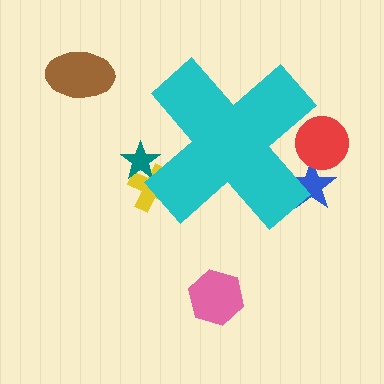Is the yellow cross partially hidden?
Yes, the yellow cross is partially hidden behind the cyan cross.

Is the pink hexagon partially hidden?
No, the pink hexagon is fully visible.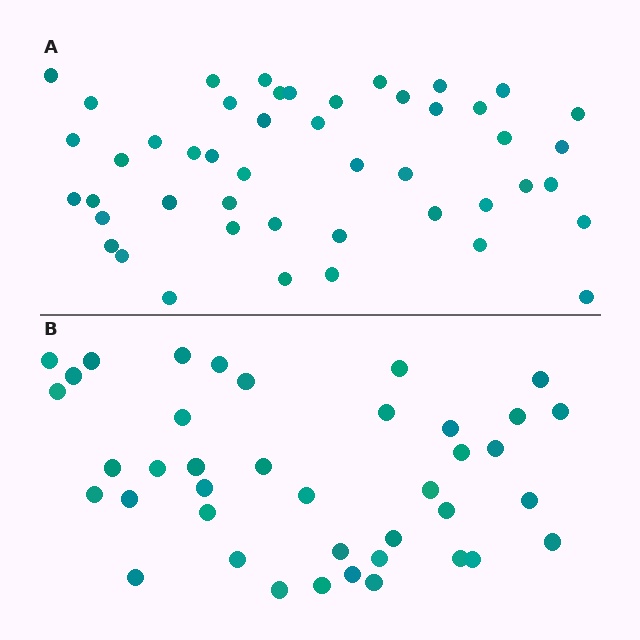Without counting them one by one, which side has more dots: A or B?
Region A (the top region) has more dots.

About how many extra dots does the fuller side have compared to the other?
Region A has roughly 8 or so more dots than region B.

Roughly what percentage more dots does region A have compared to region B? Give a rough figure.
About 20% more.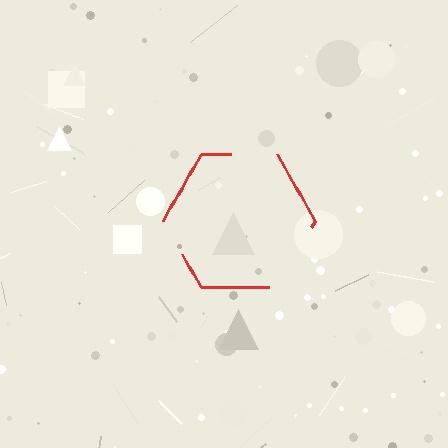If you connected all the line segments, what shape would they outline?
They would outline a hexagon.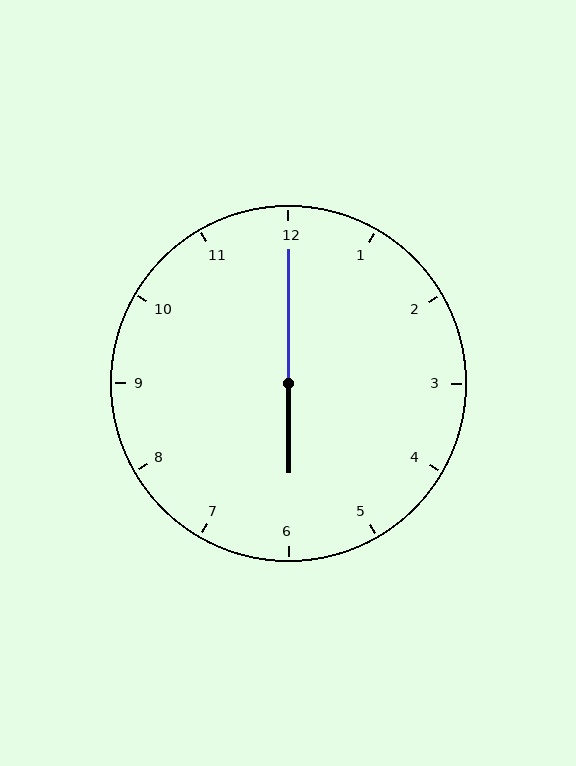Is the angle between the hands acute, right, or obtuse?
It is obtuse.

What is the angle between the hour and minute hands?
Approximately 180 degrees.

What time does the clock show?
6:00.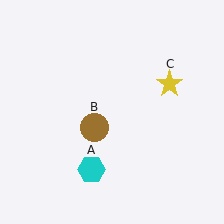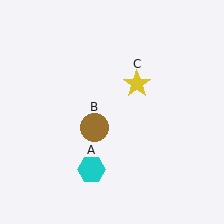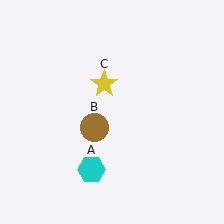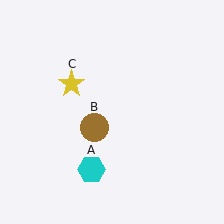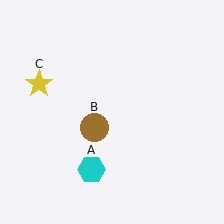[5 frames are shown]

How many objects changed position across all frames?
1 object changed position: yellow star (object C).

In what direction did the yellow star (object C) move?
The yellow star (object C) moved left.